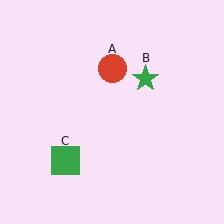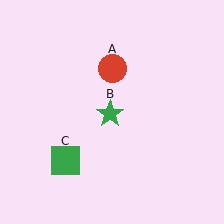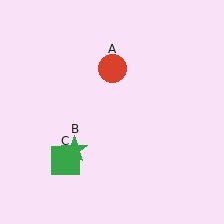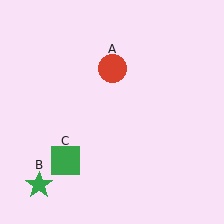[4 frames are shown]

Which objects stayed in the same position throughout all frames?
Red circle (object A) and green square (object C) remained stationary.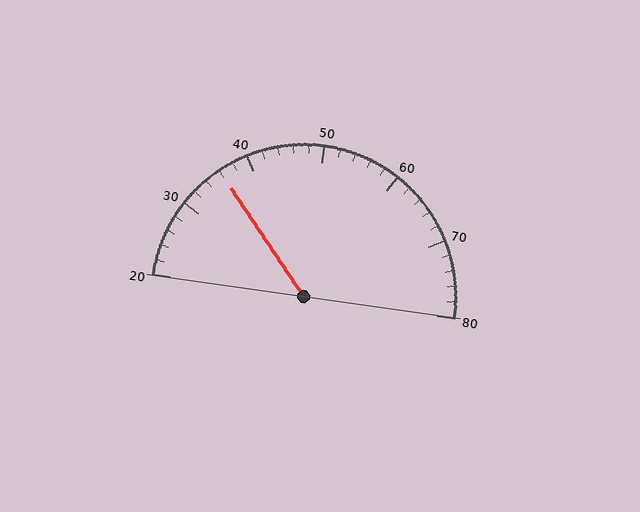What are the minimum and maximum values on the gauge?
The gauge ranges from 20 to 80.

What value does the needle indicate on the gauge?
The needle indicates approximately 36.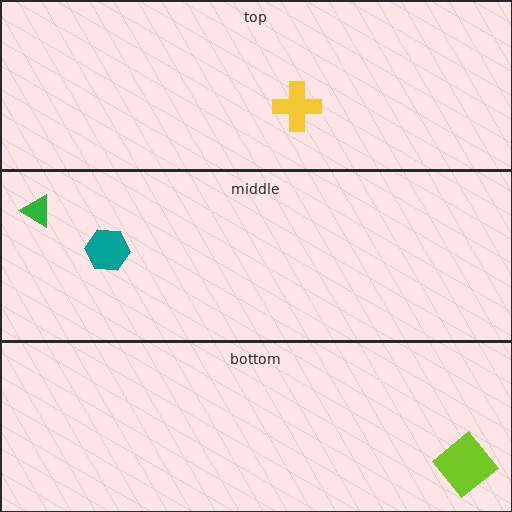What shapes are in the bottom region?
The lime diamond.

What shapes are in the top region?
The yellow cross.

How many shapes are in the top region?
1.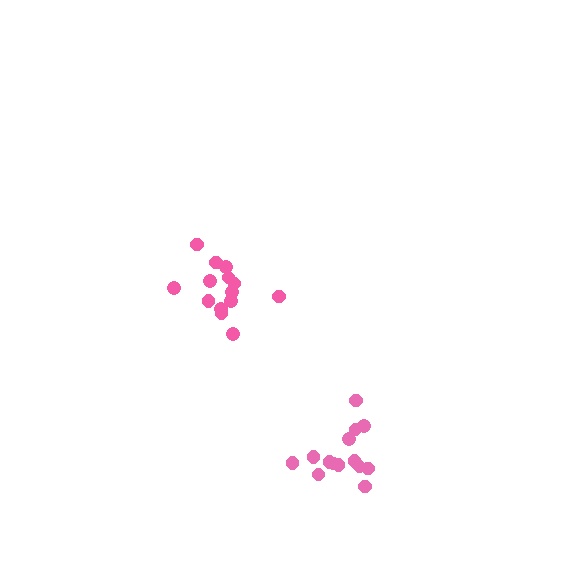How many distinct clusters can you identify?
There are 2 distinct clusters.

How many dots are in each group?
Group 1: 14 dots, Group 2: 14 dots (28 total).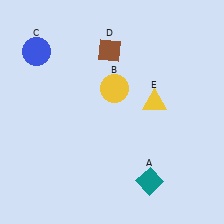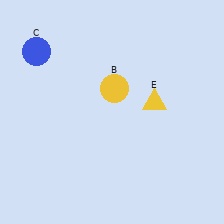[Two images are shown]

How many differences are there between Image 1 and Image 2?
There are 2 differences between the two images.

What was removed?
The brown diamond (D), the teal diamond (A) were removed in Image 2.